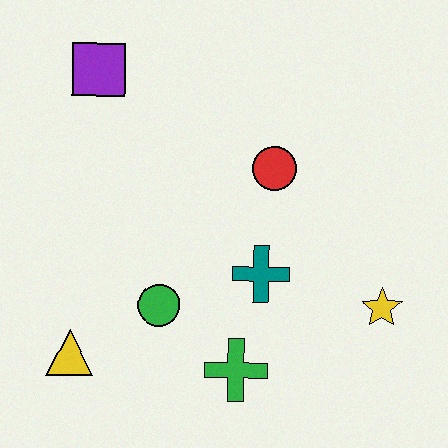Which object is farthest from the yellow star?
The purple square is farthest from the yellow star.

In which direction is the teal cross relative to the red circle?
The teal cross is below the red circle.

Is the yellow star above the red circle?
No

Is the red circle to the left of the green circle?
No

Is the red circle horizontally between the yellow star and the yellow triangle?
Yes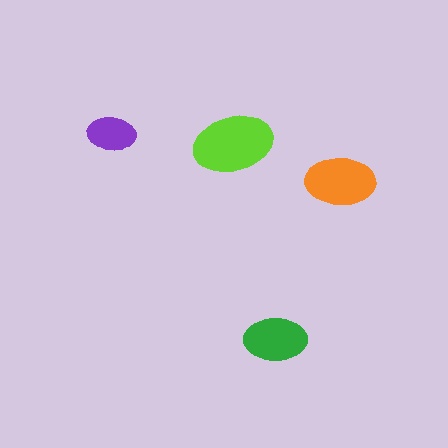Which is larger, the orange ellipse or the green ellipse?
The orange one.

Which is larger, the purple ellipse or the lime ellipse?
The lime one.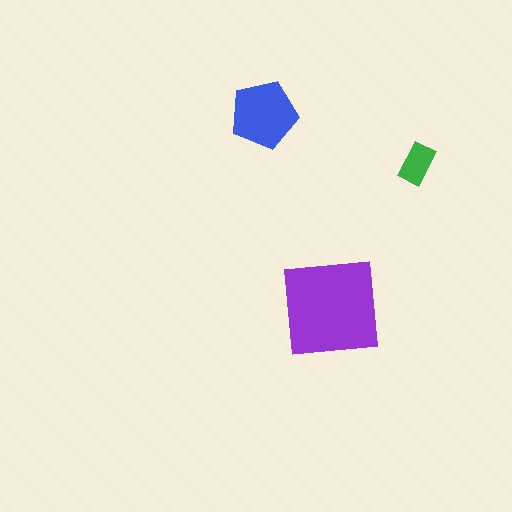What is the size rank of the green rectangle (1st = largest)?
3rd.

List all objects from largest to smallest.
The purple square, the blue pentagon, the green rectangle.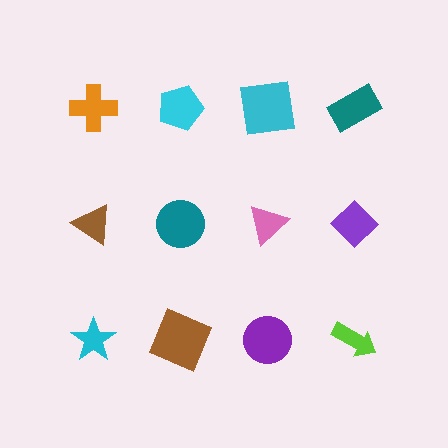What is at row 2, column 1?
A brown triangle.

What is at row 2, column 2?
A teal circle.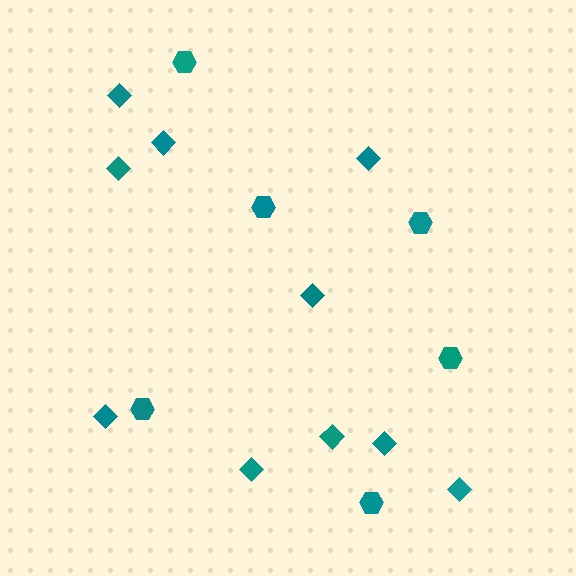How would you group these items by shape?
There are 2 groups: one group of hexagons (6) and one group of diamonds (10).